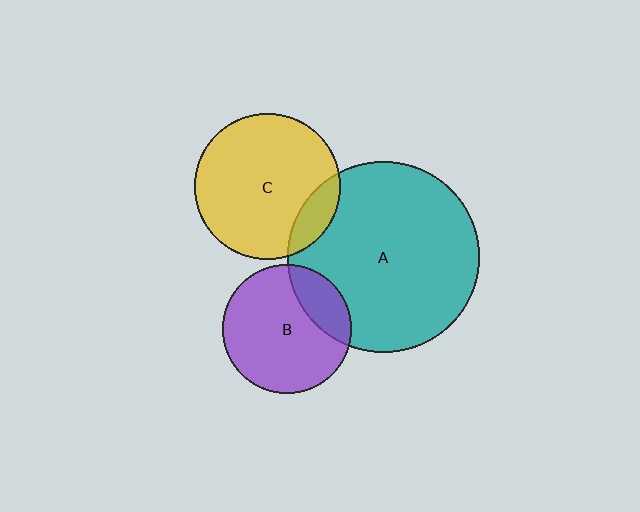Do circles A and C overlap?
Yes.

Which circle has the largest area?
Circle A (teal).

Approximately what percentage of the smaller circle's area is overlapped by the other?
Approximately 15%.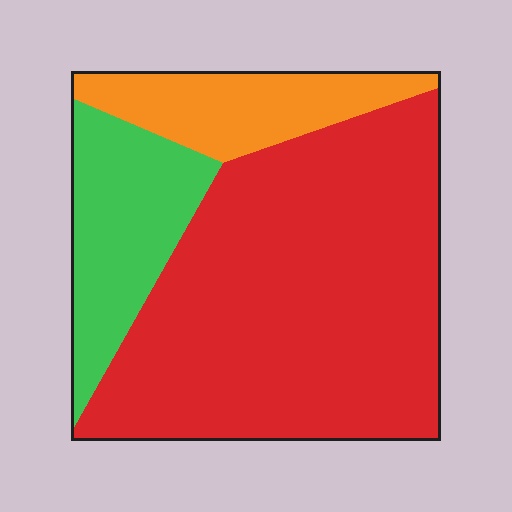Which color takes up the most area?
Red, at roughly 65%.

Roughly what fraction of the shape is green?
Green takes up about one fifth (1/5) of the shape.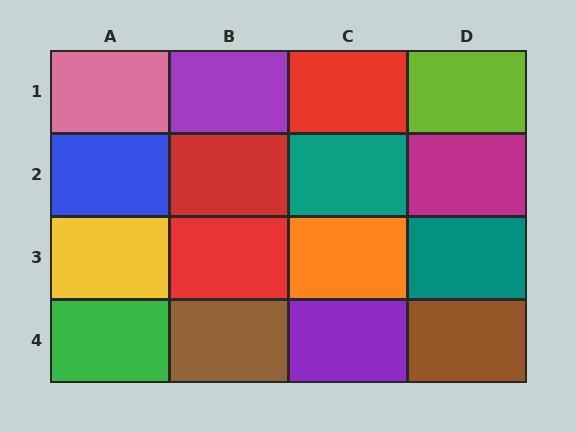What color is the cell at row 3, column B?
Red.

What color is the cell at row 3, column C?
Orange.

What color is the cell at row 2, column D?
Magenta.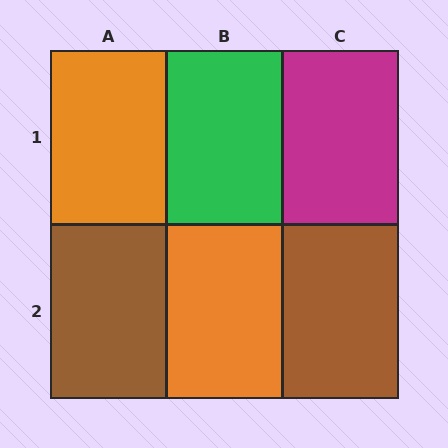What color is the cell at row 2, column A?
Brown.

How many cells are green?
1 cell is green.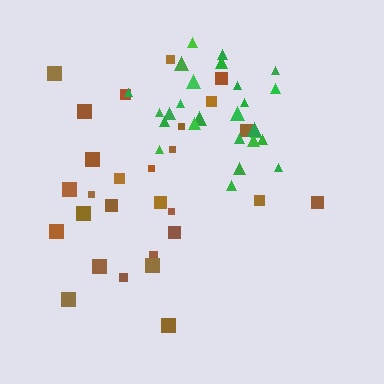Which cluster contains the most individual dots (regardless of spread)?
Brown (29).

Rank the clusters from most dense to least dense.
green, brown.